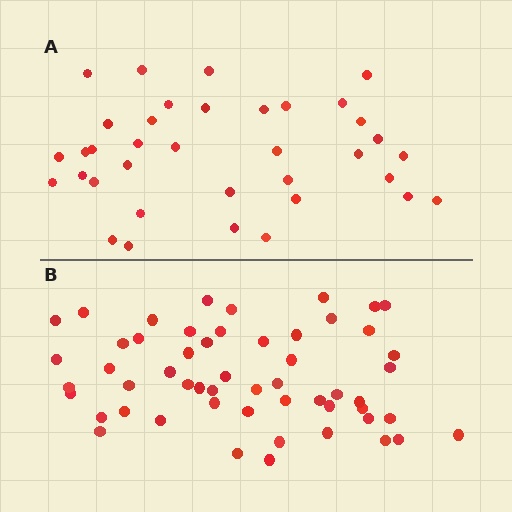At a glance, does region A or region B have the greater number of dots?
Region B (the bottom region) has more dots.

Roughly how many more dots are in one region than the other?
Region B has approximately 20 more dots than region A.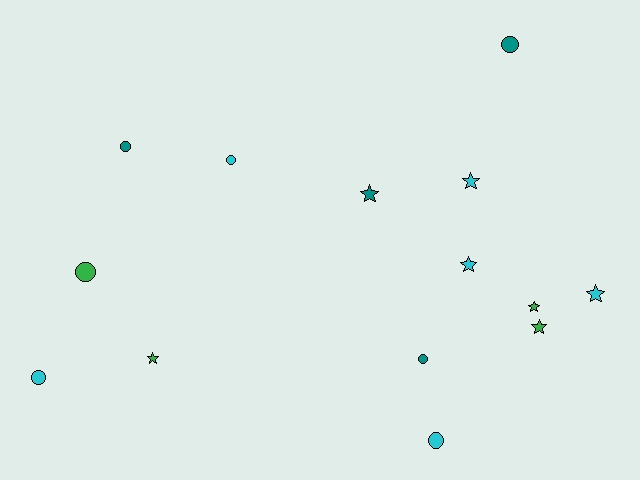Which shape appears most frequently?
Star, with 7 objects.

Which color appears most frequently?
Cyan, with 6 objects.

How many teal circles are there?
There are 3 teal circles.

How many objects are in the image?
There are 14 objects.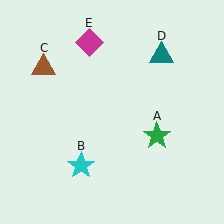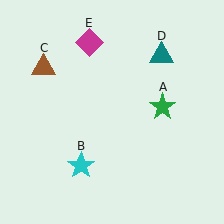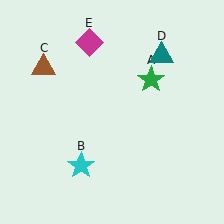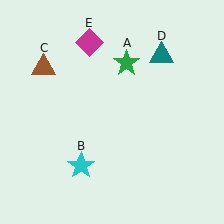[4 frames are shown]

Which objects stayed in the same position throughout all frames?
Cyan star (object B) and brown triangle (object C) and teal triangle (object D) and magenta diamond (object E) remained stationary.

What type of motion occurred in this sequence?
The green star (object A) rotated counterclockwise around the center of the scene.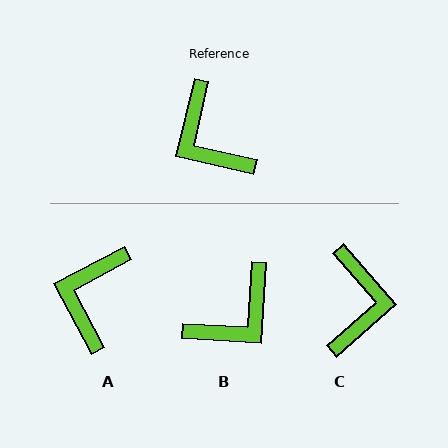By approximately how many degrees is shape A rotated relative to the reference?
Approximately 49 degrees clockwise.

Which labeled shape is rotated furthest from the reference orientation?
C, about 145 degrees away.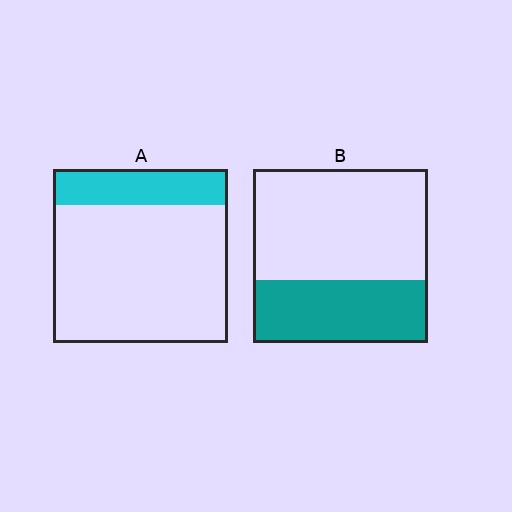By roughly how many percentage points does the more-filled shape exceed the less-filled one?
By roughly 15 percentage points (B over A).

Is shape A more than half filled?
No.